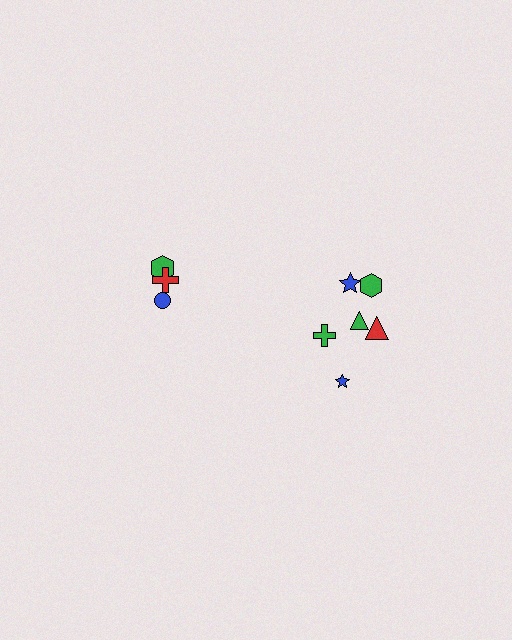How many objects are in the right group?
There are 6 objects.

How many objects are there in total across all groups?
There are 9 objects.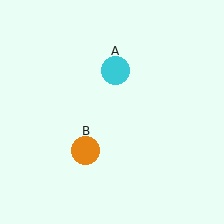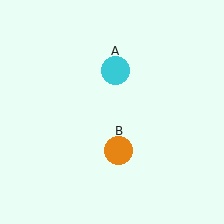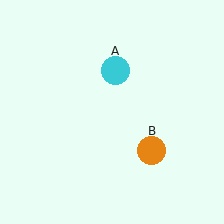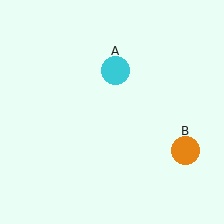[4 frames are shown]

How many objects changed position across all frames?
1 object changed position: orange circle (object B).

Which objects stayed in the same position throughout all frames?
Cyan circle (object A) remained stationary.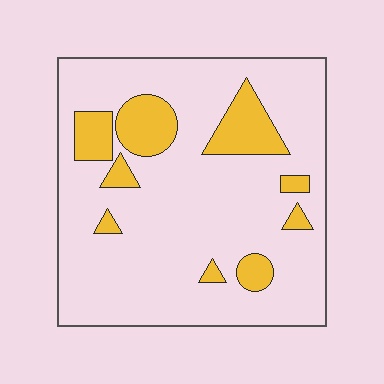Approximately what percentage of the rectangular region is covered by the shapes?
Approximately 15%.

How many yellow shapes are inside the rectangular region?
9.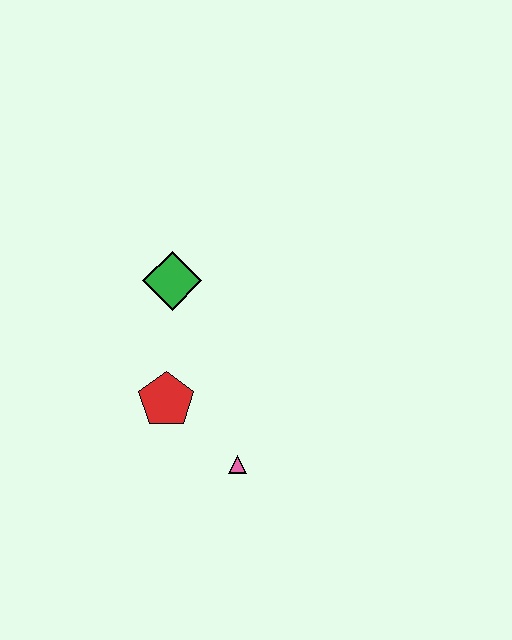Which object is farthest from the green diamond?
The pink triangle is farthest from the green diamond.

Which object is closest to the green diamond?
The red pentagon is closest to the green diamond.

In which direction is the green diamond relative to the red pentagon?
The green diamond is above the red pentagon.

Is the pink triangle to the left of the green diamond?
No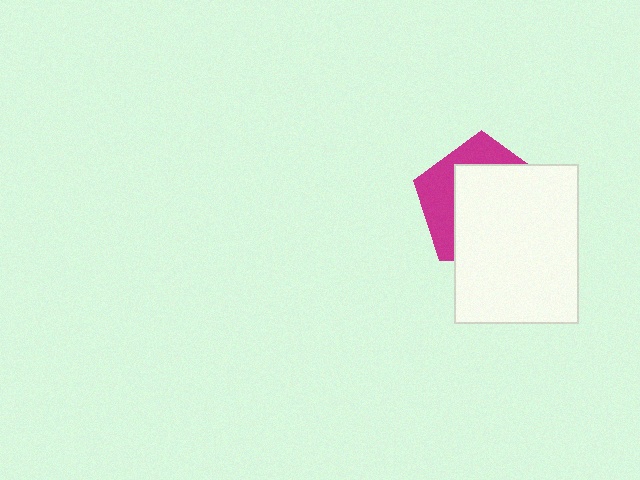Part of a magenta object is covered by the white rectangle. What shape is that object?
It is a pentagon.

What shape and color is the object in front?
The object in front is a white rectangle.